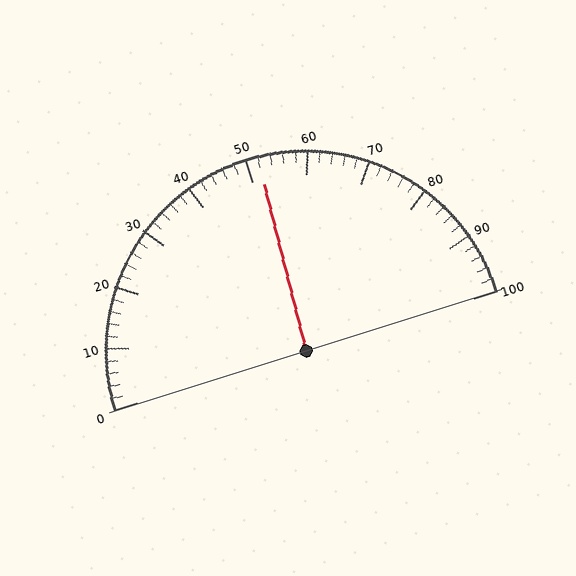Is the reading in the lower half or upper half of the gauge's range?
The reading is in the upper half of the range (0 to 100).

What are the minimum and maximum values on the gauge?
The gauge ranges from 0 to 100.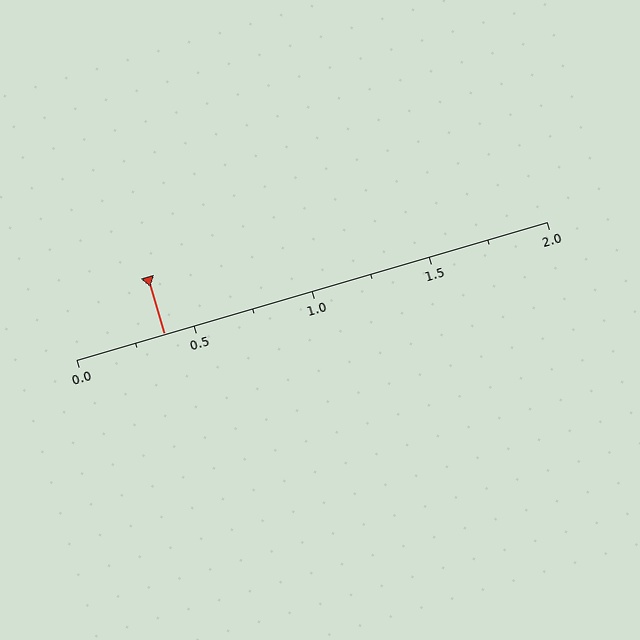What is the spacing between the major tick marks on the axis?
The major ticks are spaced 0.5 apart.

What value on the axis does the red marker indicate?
The marker indicates approximately 0.38.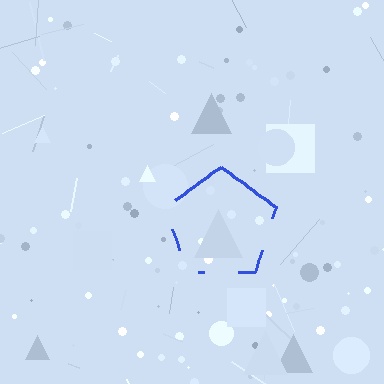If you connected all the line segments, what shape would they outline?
They would outline a pentagon.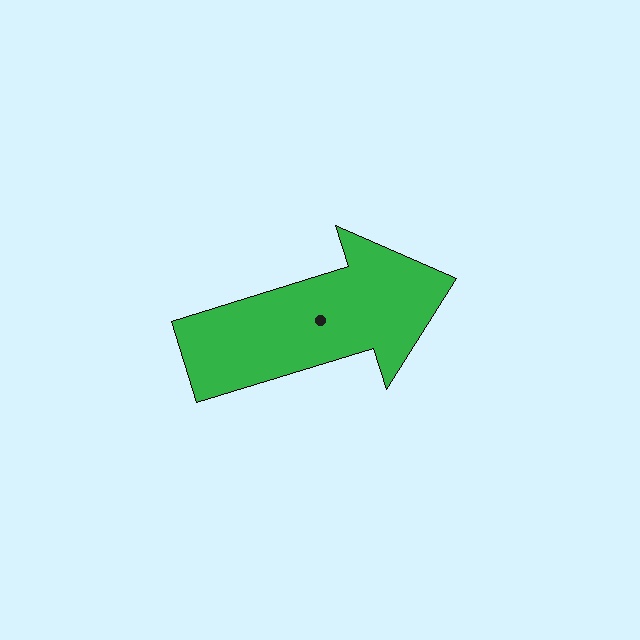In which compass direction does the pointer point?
East.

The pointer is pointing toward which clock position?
Roughly 2 o'clock.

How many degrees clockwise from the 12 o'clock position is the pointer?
Approximately 73 degrees.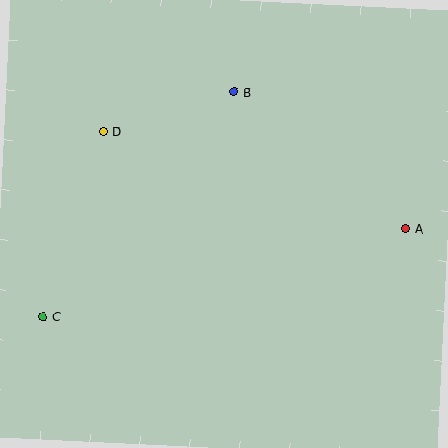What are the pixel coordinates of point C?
Point C is at (43, 316).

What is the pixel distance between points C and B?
The distance between C and B is 295 pixels.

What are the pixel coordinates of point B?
Point B is at (234, 92).